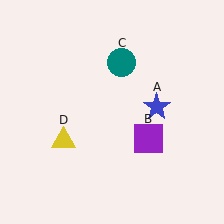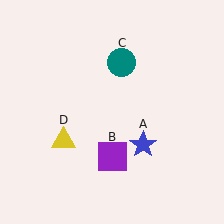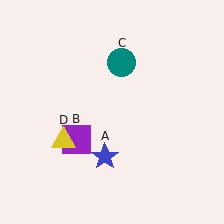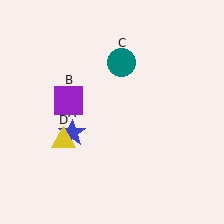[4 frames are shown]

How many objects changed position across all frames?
2 objects changed position: blue star (object A), purple square (object B).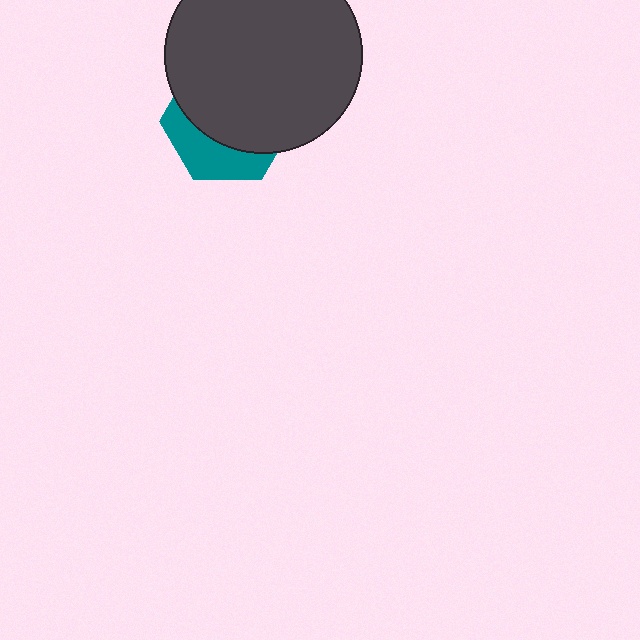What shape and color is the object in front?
The object in front is a dark gray circle.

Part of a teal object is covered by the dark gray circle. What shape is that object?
It is a hexagon.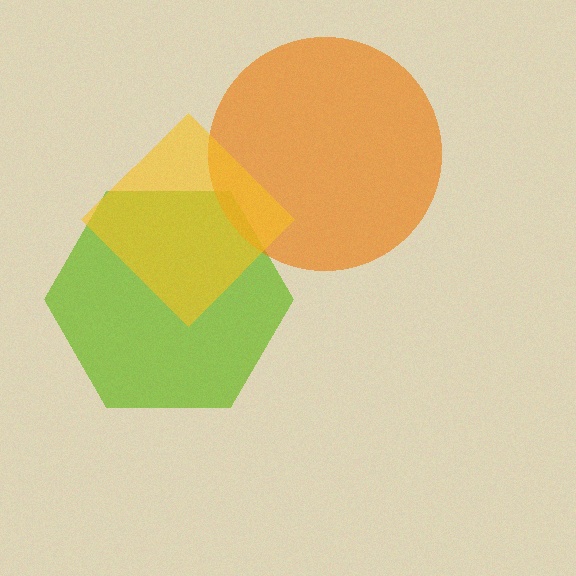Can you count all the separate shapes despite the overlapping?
Yes, there are 3 separate shapes.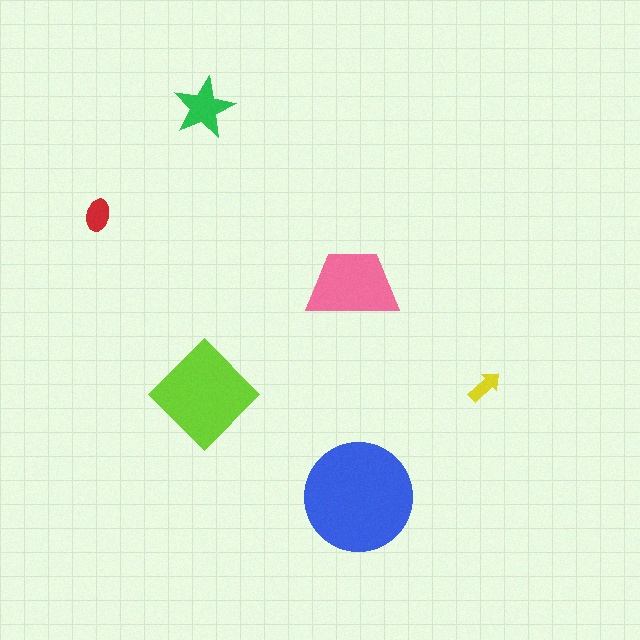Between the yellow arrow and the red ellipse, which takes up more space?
The red ellipse.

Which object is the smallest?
The yellow arrow.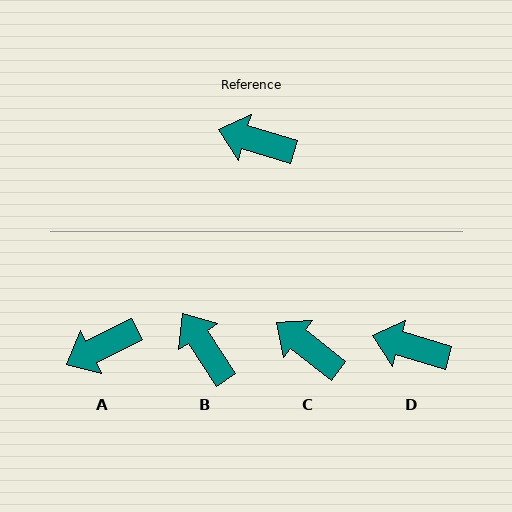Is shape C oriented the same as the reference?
No, it is off by about 22 degrees.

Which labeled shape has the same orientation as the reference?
D.